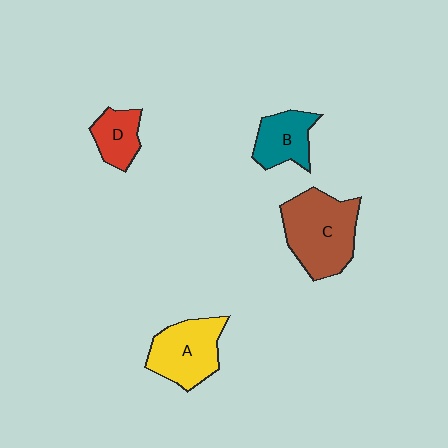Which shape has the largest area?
Shape C (brown).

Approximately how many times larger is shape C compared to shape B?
Approximately 1.8 times.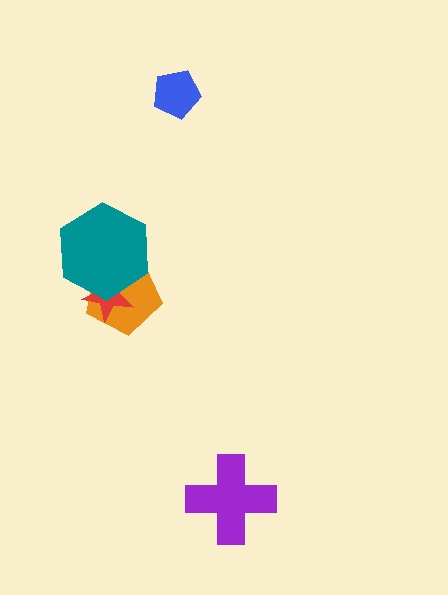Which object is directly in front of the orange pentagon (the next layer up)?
The red star is directly in front of the orange pentagon.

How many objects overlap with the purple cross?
0 objects overlap with the purple cross.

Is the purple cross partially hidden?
No, no other shape covers it.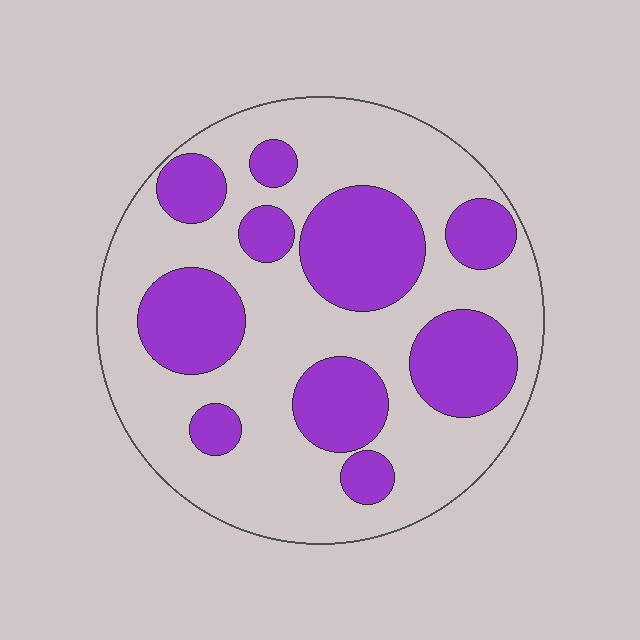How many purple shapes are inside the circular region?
10.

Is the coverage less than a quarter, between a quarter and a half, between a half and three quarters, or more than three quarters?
Between a quarter and a half.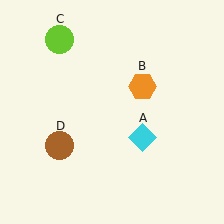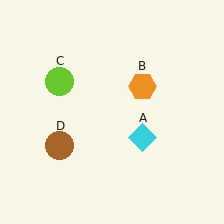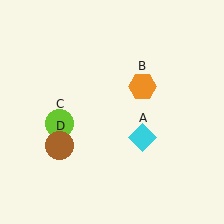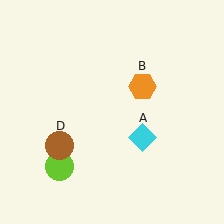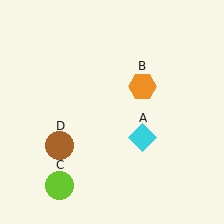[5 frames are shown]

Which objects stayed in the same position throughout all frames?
Cyan diamond (object A) and orange hexagon (object B) and brown circle (object D) remained stationary.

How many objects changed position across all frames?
1 object changed position: lime circle (object C).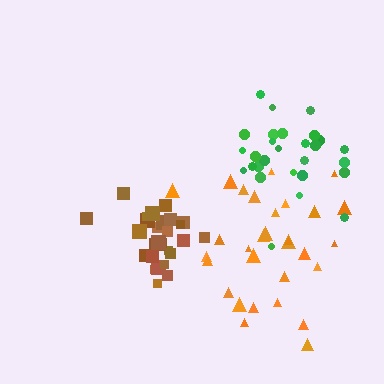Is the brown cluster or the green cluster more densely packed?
Brown.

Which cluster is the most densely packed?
Brown.